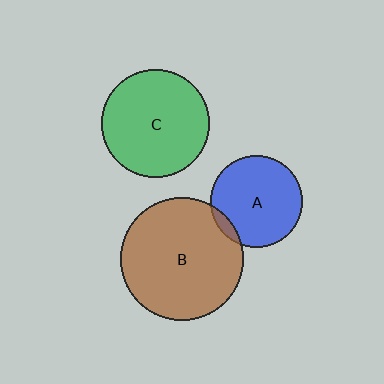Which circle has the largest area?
Circle B (brown).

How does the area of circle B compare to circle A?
Approximately 1.8 times.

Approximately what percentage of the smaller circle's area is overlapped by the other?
Approximately 5%.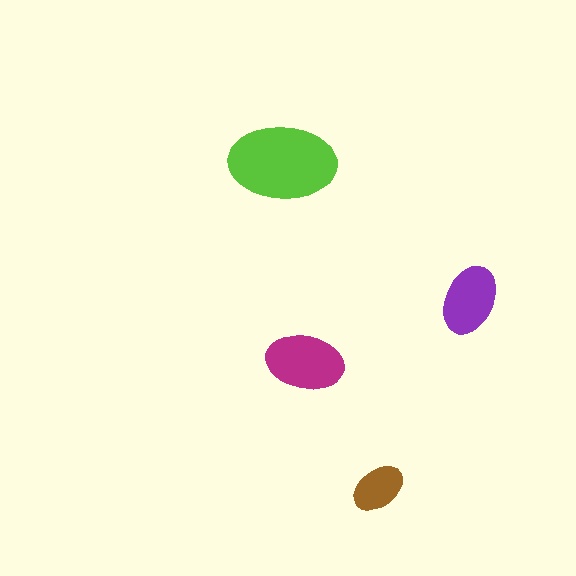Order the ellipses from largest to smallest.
the lime one, the magenta one, the purple one, the brown one.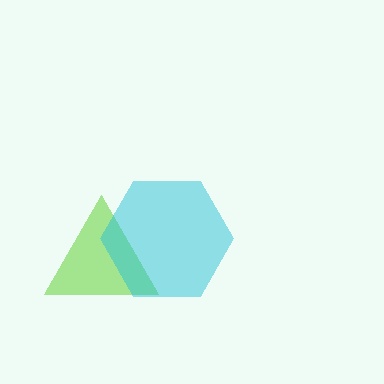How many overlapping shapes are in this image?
There are 2 overlapping shapes in the image.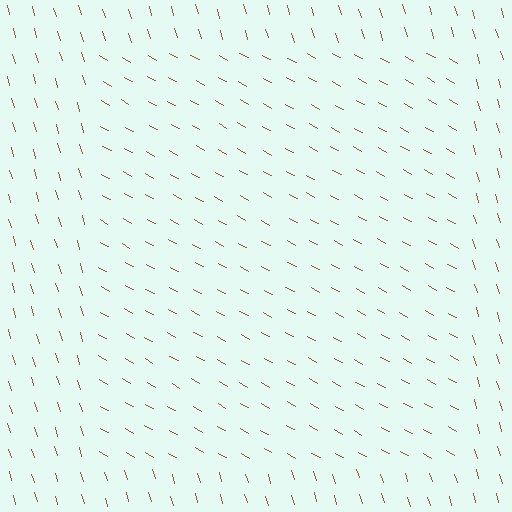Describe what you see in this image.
The image is filled with small brown line segments. A rectangle region in the image has lines oriented differently from the surrounding lines, creating a visible texture boundary.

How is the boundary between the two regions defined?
The boundary is defined purely by a change in line orientation (approximately 45 degrees difference). All lines are the same color and thickness.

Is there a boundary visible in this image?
Yes, there is a texture boundary formed by a change in line orientation.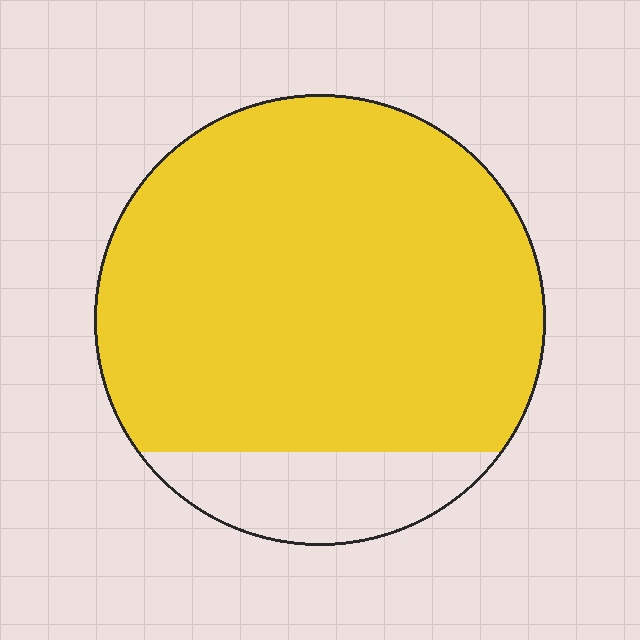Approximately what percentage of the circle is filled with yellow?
Approximately 85%.